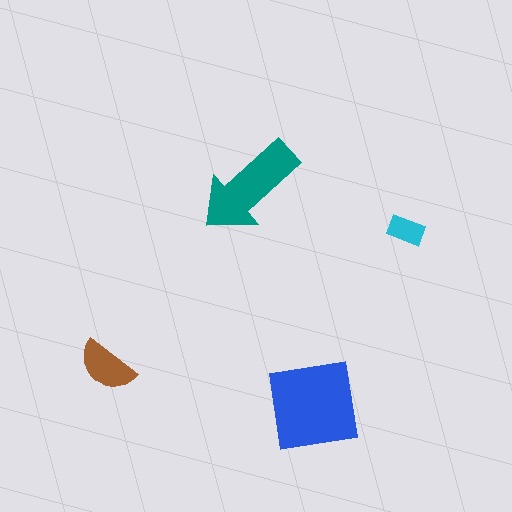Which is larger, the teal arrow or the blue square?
The blue square.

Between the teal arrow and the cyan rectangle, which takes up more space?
The teal arrow.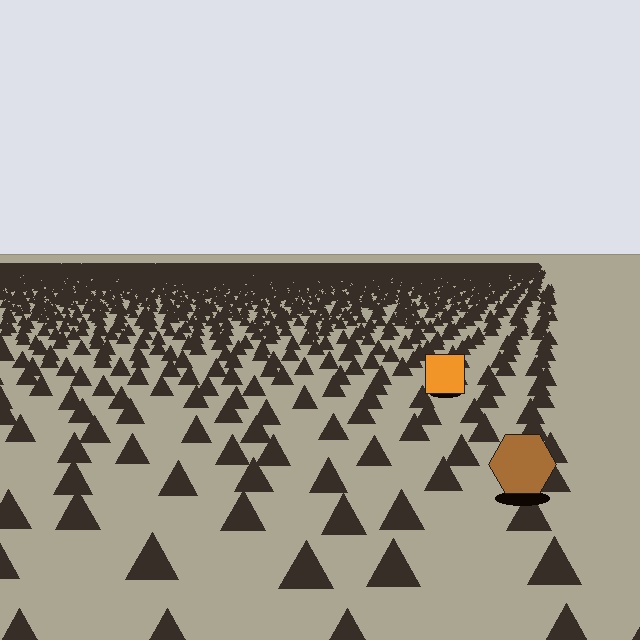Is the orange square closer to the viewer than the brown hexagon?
No. The brown hexagon is closer — you can tell from the texture gradient: the ground texture is coarser near it.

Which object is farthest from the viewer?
The orange square is farthest from the viewer. It appears smaller and the ground texture around it is denser.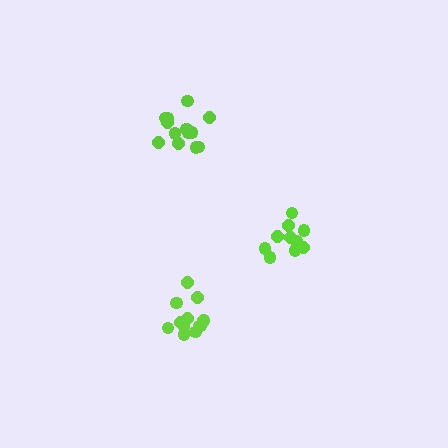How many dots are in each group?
Group 1: 10 dots, Group 2: 14 dots, Group 3: 13 dots (37 total).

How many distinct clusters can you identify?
There are 3 distinct clusters.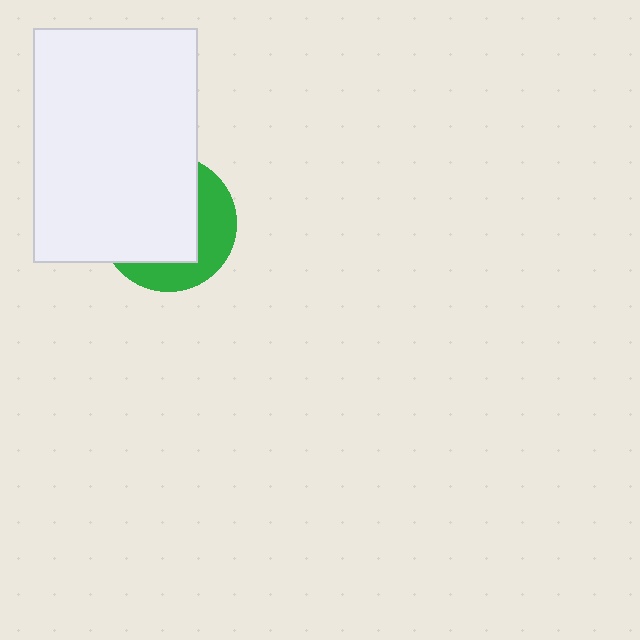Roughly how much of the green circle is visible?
A small part of it is visible (roughly 37%).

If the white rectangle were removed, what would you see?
You would see the complete green circle.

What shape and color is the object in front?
The object in front is a white rectangle.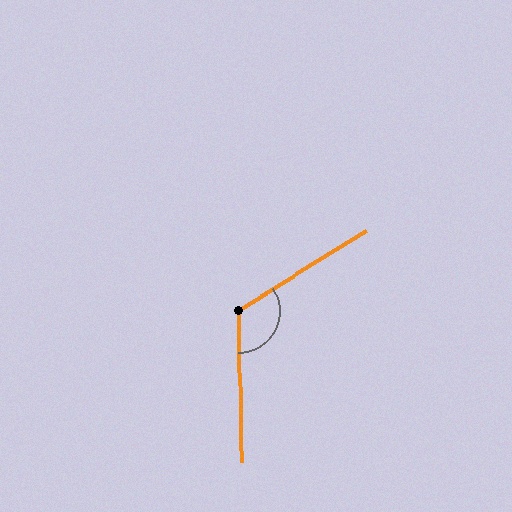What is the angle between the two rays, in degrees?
Approximately 121 degrees.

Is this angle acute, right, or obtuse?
It is obtuse.